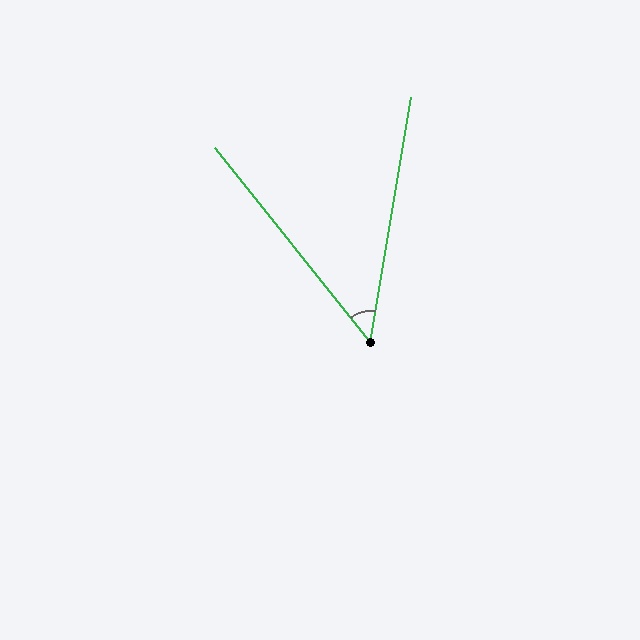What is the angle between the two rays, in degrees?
Approximately 48 degrees.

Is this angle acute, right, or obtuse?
It is acute.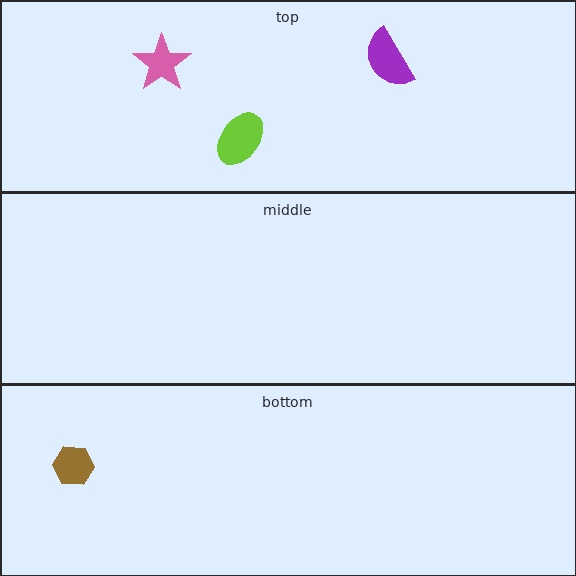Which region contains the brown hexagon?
The bottom region.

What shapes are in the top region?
The pink star, the lime ellipse, the purple semicircle.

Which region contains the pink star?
The top region.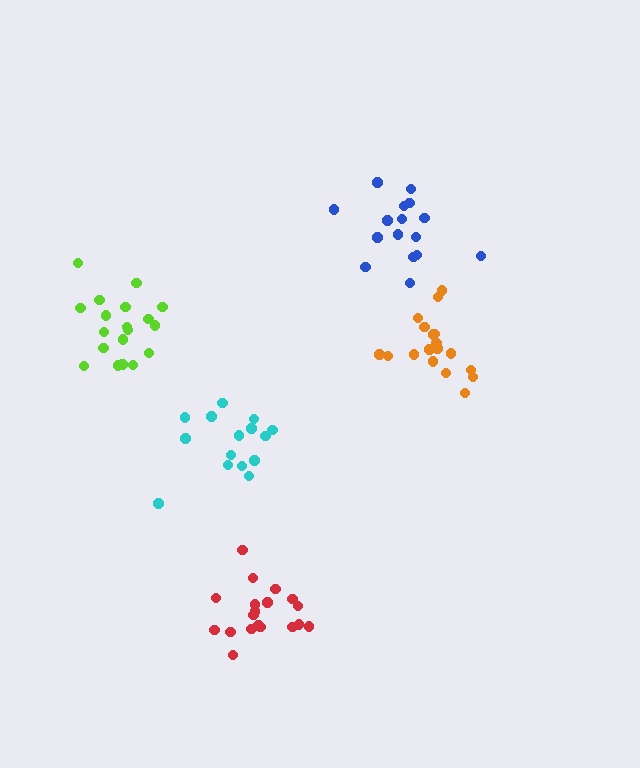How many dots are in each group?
Group 1: 15 dots, Group 2: 18 dots, Group 3: 16 dots, Group 4: 19 dots, Group 5: 19 dots (87 total).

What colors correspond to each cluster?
The clusters are colored: cyan, orange, blue, lime, red.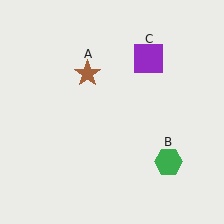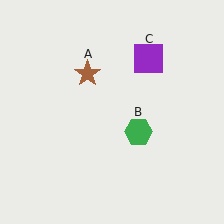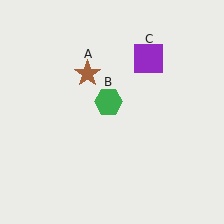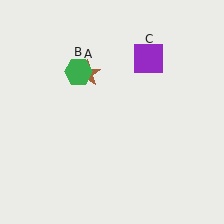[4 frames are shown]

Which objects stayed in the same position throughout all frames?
Brown star (object A) and purple square (object C) remained stationary.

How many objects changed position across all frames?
1 object changed position: green hexagon (object B).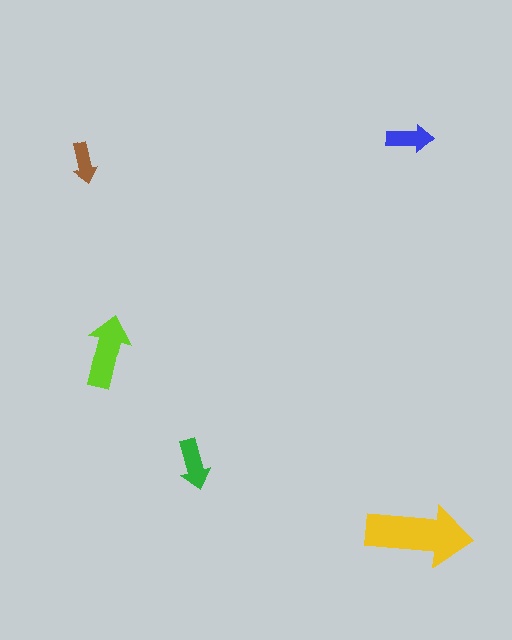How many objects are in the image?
There are 5 objects in the image.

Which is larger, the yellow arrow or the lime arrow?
The yellow one.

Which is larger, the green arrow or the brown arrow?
The green one.